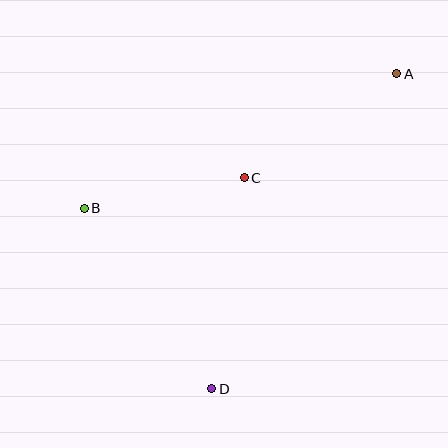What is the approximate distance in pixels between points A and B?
The distance between A and B is approximately 340 pixels.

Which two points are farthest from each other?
Points A and D are farthest from each other.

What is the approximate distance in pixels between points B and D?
The distance between B and D is approximately 221 pixels.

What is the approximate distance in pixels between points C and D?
The distance between C and D is approximately 214 pixels.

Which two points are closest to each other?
Points B and C are closest to each other.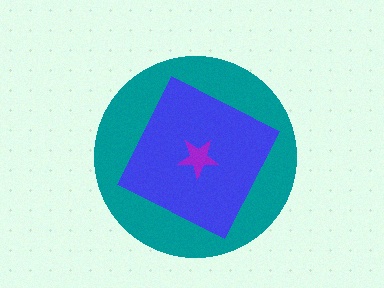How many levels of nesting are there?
3.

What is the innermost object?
The purple star.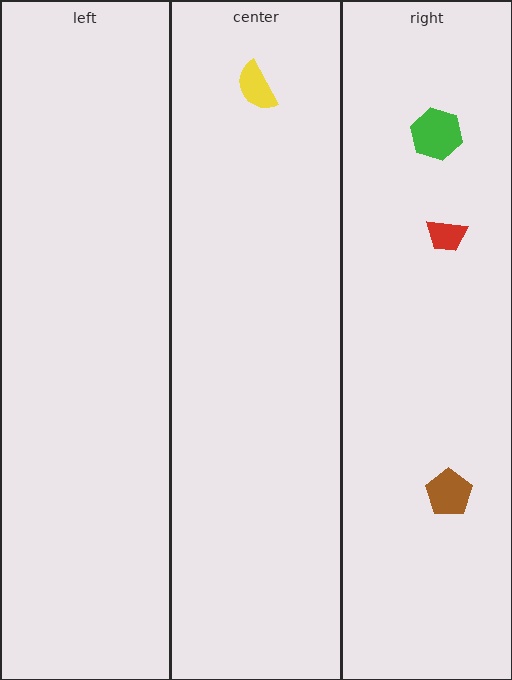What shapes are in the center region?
The yellow semicircle.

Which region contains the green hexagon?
The right region.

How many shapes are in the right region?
3.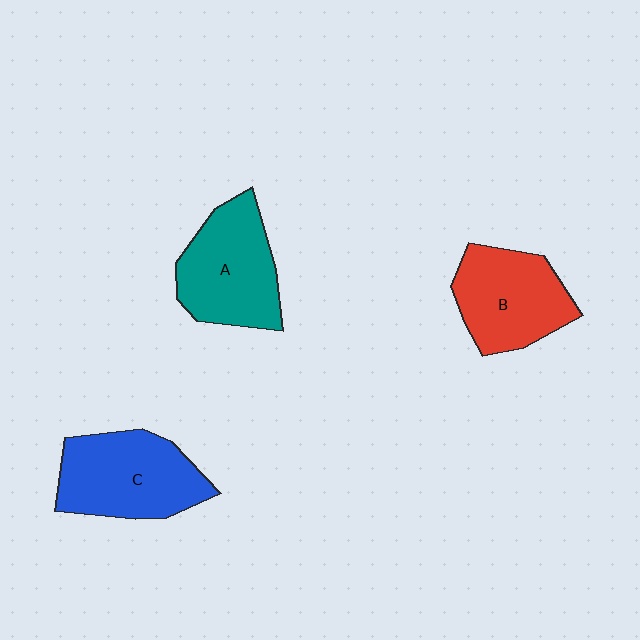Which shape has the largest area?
Shape C (blue).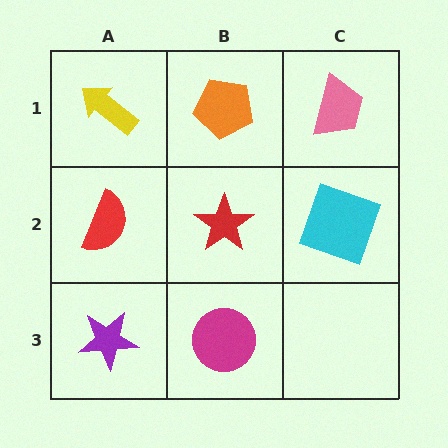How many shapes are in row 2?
3 shapes.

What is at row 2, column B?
A red star.